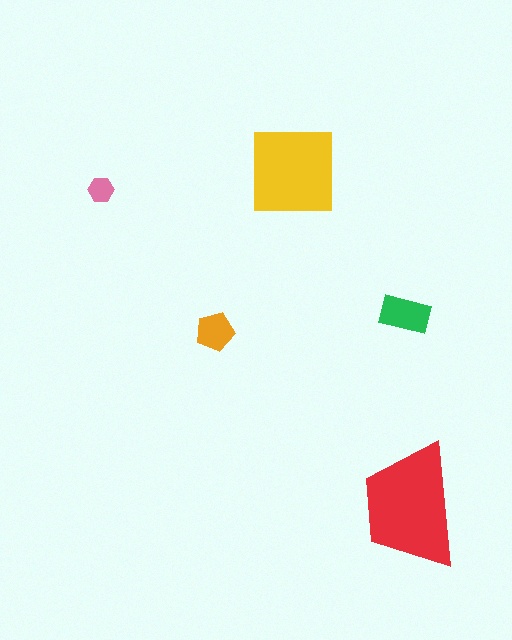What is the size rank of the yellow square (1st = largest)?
2nd.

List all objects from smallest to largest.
The pink hexagon, the orange pentagon, the green rectangle, the yellow square, the red trapezoid.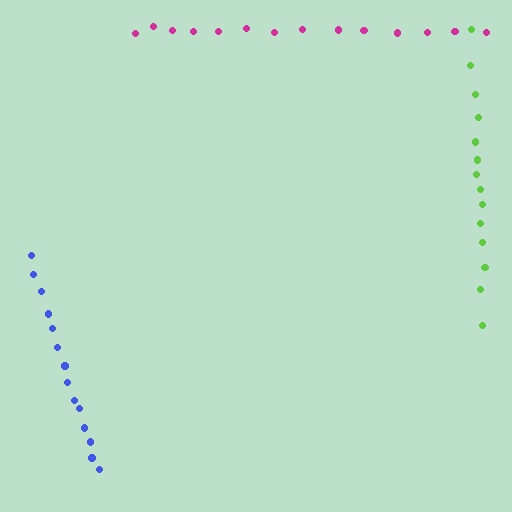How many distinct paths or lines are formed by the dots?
There are 3 distinct paths.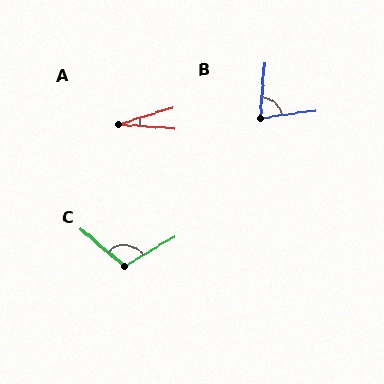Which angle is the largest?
C, at approximately 109 degrees.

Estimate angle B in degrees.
Approximately 77 degrees.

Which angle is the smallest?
A, at approximately 22 degrees.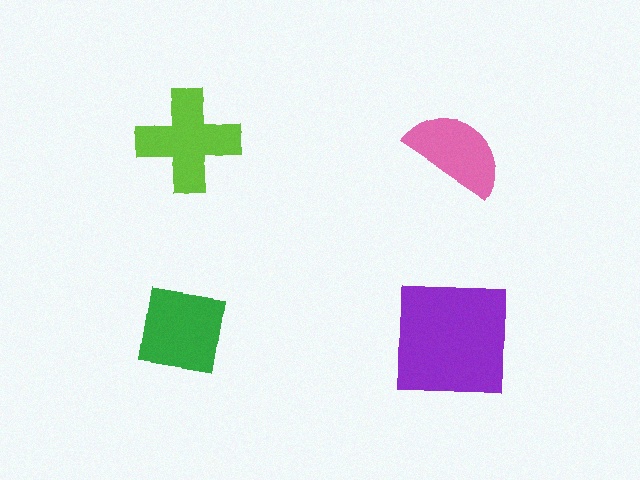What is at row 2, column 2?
A purple square.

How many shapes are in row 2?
2 shapes.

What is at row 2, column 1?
A green square.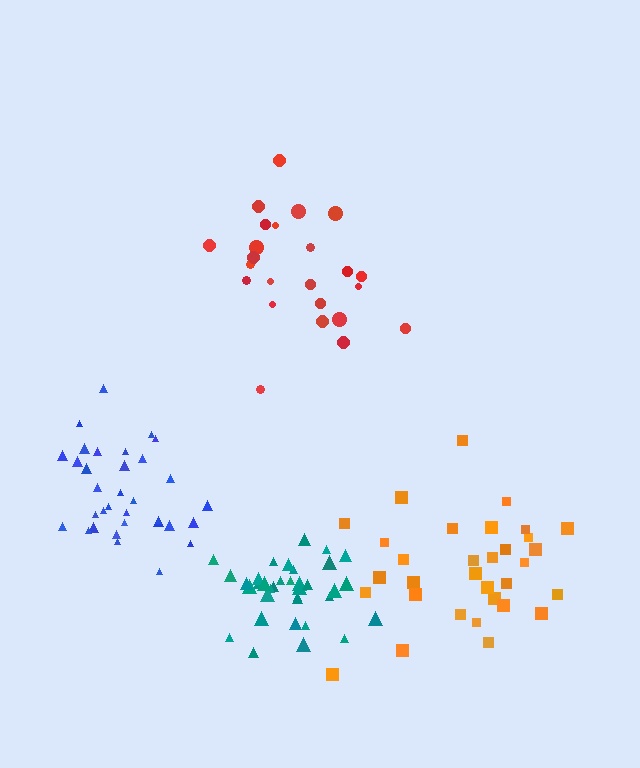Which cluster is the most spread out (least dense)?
Red.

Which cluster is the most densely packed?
Teal.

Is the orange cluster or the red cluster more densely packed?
Orange.